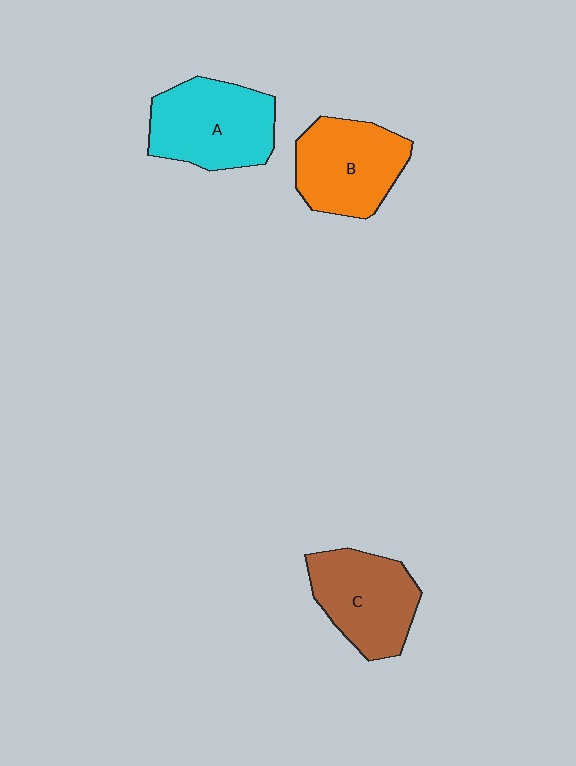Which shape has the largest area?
Shape A (cyan).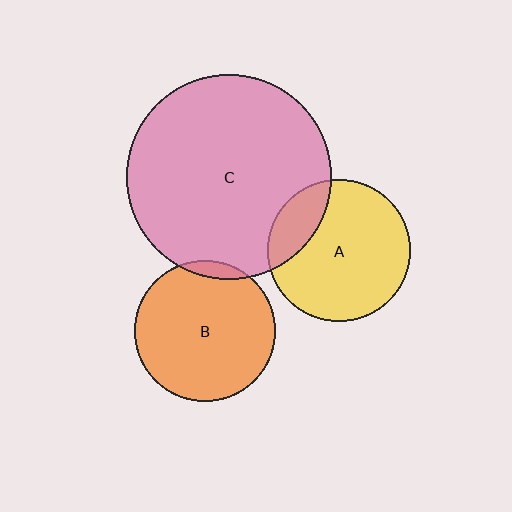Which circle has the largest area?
Circle C (pink).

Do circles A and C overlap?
Yes.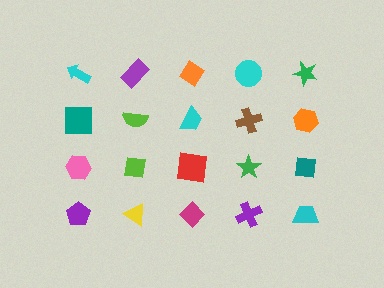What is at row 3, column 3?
A red square.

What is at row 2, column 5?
An orange hexagon.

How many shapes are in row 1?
5 shapes.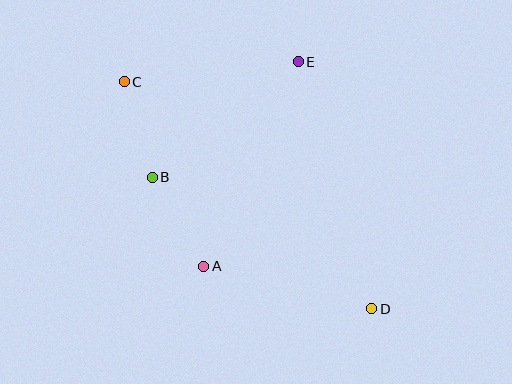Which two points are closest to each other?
Points B and C are closest to each other.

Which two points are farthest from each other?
Points C and D are farthest from each other.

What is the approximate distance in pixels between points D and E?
The distance between D and E is approximately 258 pixels.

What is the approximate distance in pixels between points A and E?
The distance between A and E is approximately 225 pixels.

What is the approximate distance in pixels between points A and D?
The distance between A and D is approximately 173 pixels.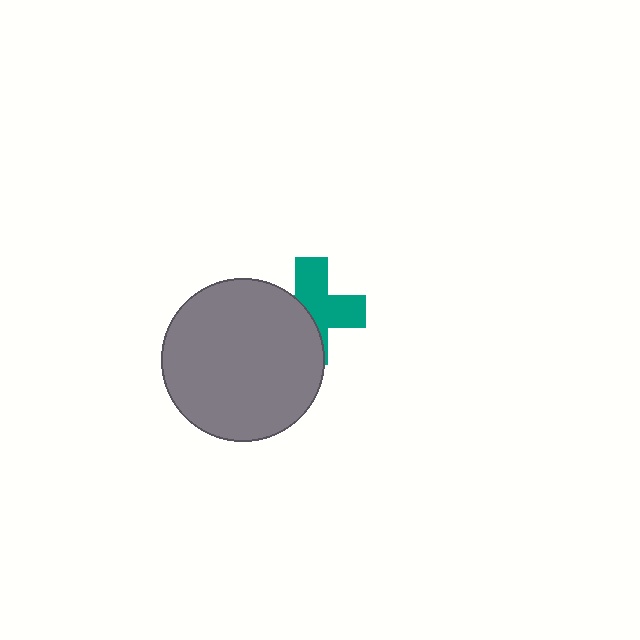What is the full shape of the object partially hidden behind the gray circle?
The partially hidden object is a teal cross.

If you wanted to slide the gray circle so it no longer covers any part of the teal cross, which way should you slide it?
Slide it left — that is the most direct way to separate the two shapes.